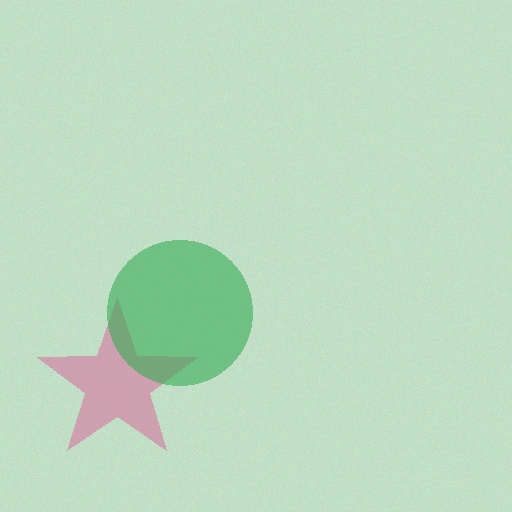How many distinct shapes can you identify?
There are 2 distinct shapes: a pink star, a green circle.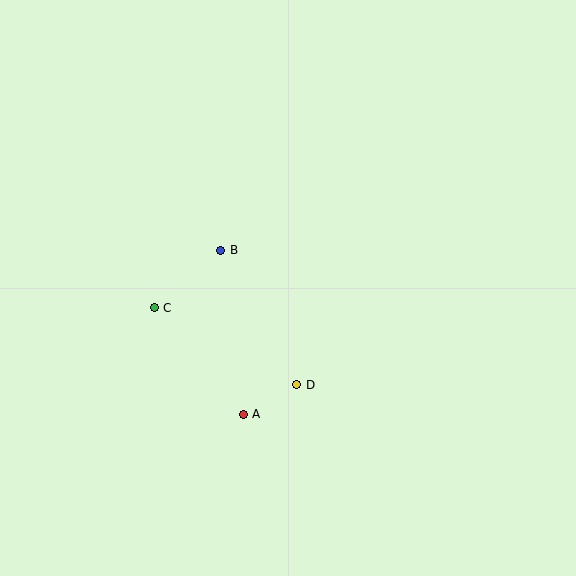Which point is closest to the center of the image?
Point B at (221, 250) is closest to the center.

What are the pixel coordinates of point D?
Point D is at (297, 385).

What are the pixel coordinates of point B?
Point B is at (221, 250).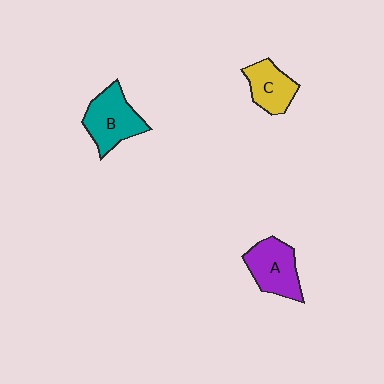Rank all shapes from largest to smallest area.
From largest to smallest: B (teal), A (purple), C (yellow).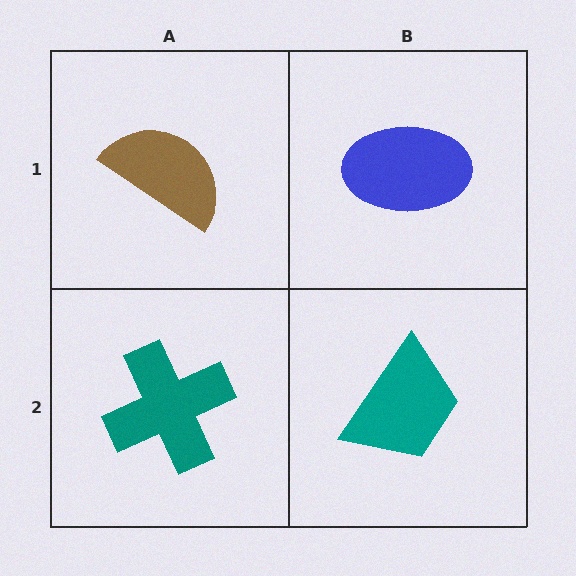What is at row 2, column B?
A teal trapezoid.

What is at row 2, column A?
A teal cross.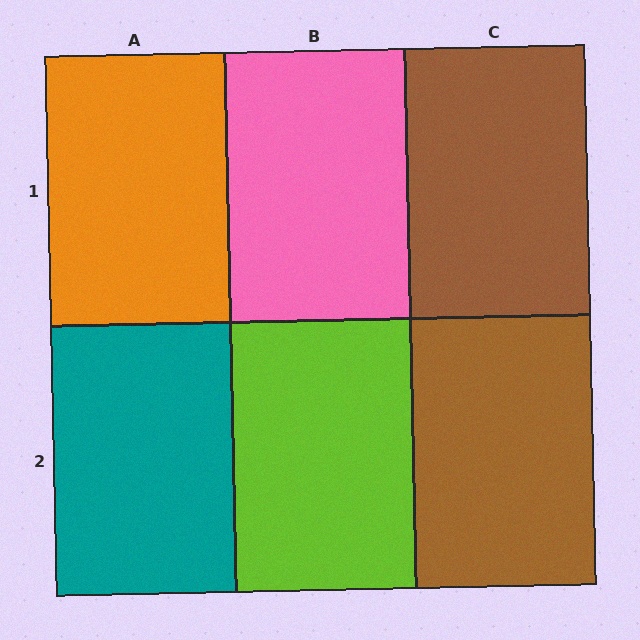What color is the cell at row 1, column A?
Orange.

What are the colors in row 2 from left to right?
Teal, lime, brown.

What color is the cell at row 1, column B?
Pink.